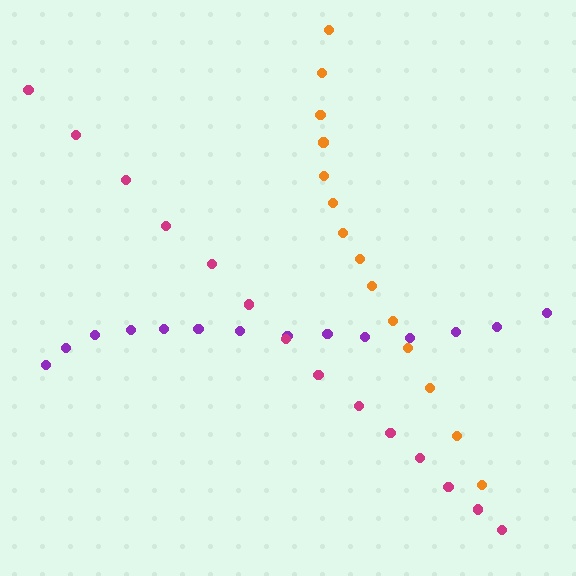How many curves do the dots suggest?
There are 3 distinct paths.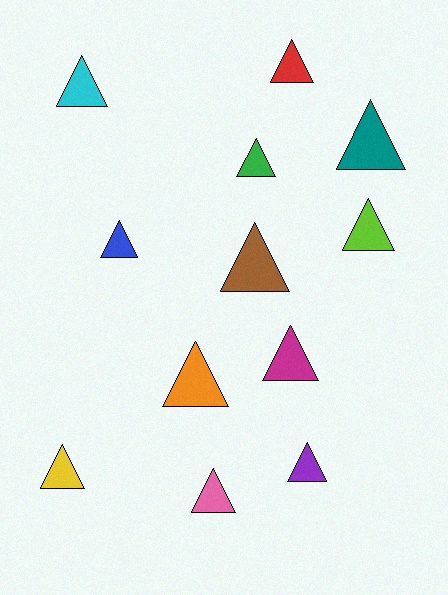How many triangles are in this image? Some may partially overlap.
There are 12 triangles.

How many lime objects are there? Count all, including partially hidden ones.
There is 1 lime object.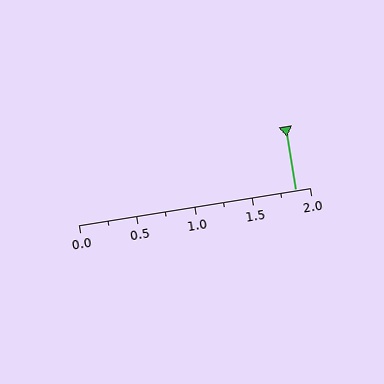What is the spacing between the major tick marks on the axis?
The major ticks are spaced 0.5 apart.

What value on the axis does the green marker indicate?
The marker indicates approximately 1.88.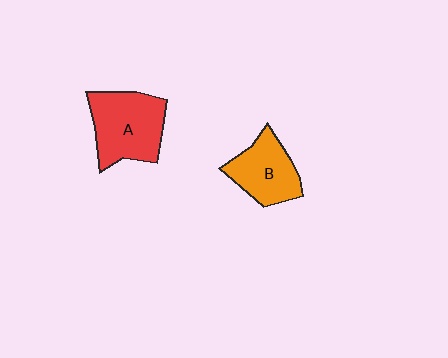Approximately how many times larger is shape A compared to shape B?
Approximately 1.3 times.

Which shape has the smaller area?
Shape B (orange).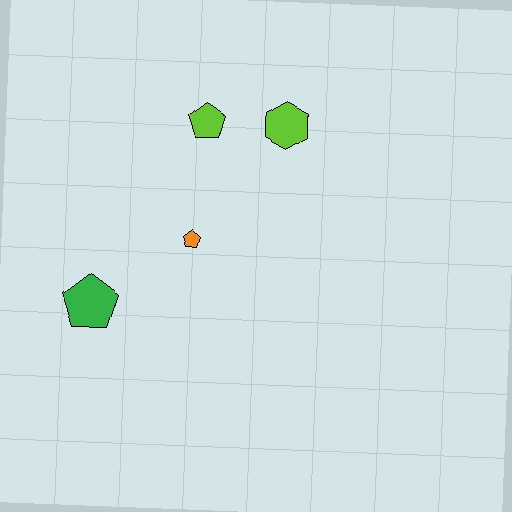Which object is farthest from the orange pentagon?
The lime hexagon is farthest from the orange pentagon.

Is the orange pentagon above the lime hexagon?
No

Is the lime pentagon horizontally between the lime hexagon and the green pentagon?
Yes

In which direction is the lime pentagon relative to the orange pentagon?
The lime pentagon is above the orange pentagon.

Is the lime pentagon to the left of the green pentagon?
No